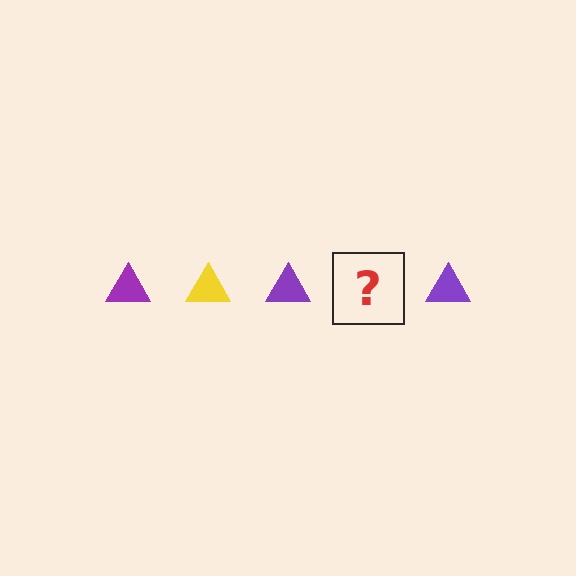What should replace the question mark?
The question mark should be replaced with a yellow triangle.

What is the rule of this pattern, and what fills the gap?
The rule is that the pattern cycles through purple, yellow triangles. The gap should be filled with a yellow triangle.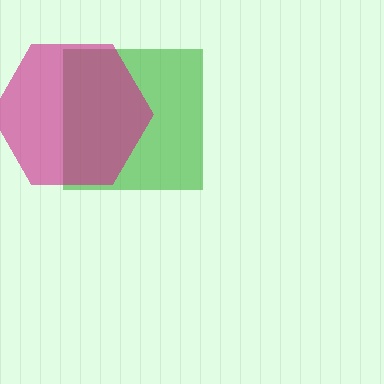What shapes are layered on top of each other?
The layered shapes are: a green square, a magenta hexagon.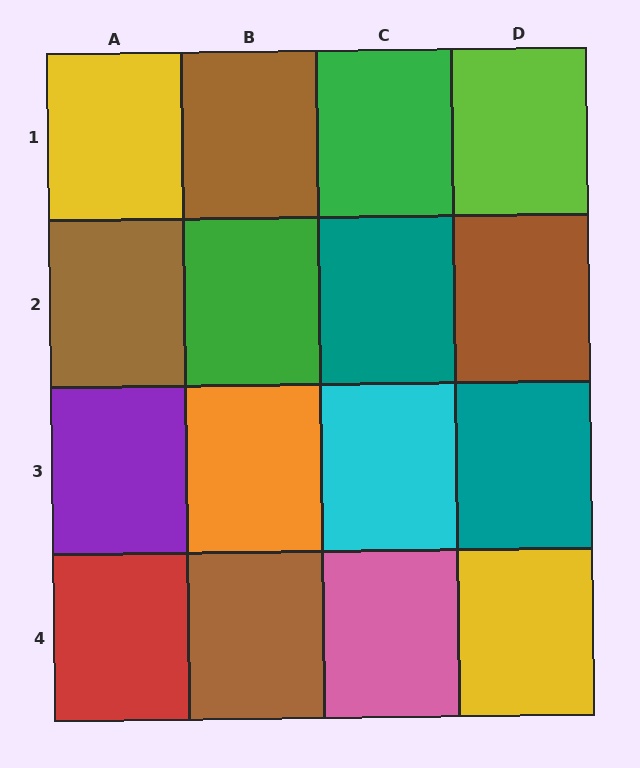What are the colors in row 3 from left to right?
Purple, orange, cyan, teal.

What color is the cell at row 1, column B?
Brown.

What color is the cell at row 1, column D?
Lime.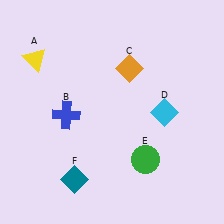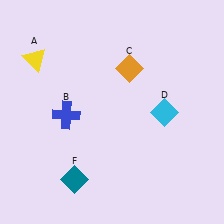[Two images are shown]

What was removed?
The green circle (E) was removed in Image 2.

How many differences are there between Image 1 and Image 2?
There is 1 difference between the two images.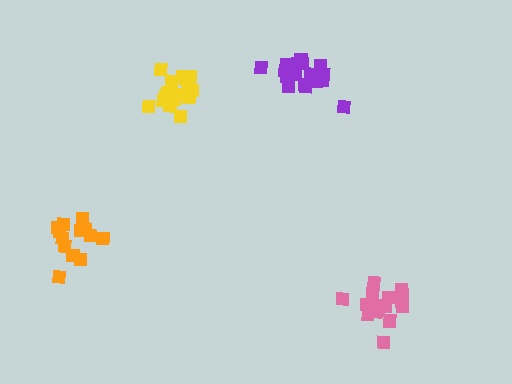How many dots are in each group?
Group 1: 18 dots, Group 2: 17 dots, Group 3: 17 dots, Group 4: 14 dots (66 total).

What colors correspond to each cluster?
The clusters are colored: yellow, pink, purple, orange.